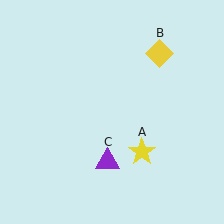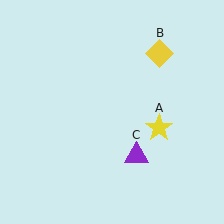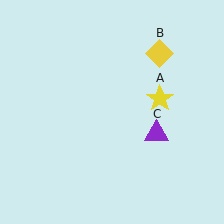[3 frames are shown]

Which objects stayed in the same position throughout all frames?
Yellow diamond (object B) remained stationary.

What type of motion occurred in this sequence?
The yellow star (object A), purple triangle (object C) rotated counterclockwise around the center of the scene.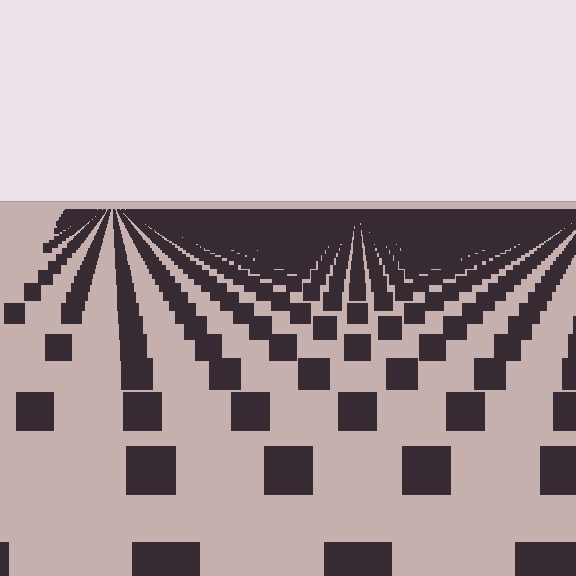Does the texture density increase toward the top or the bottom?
Density increases toward the top.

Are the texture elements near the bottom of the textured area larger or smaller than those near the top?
Larger. Near the bottom, elements are closer to the viewer and appear at a bigger on-screen size.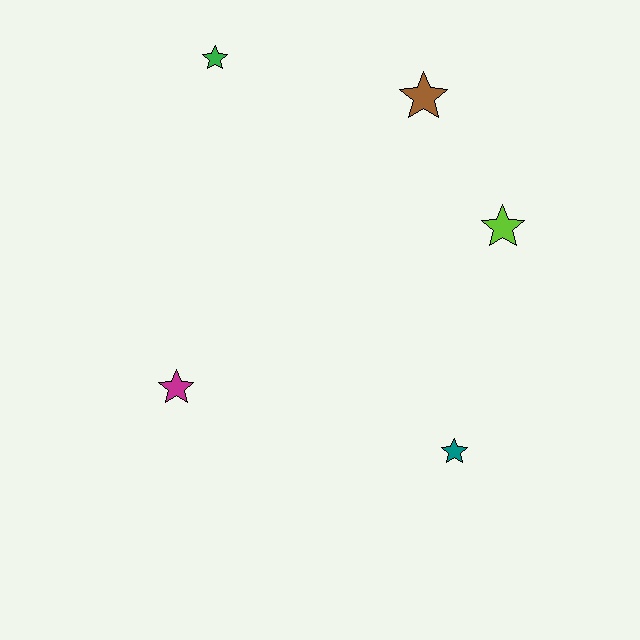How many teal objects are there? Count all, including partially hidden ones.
There is 1 teal object.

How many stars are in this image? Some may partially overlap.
There are 5 stars.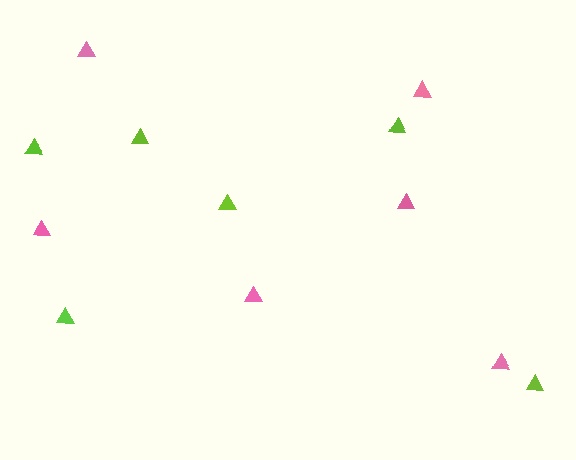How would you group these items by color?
There are 2 groups: one group of lime triangles (6) and one group of pink triangles (6).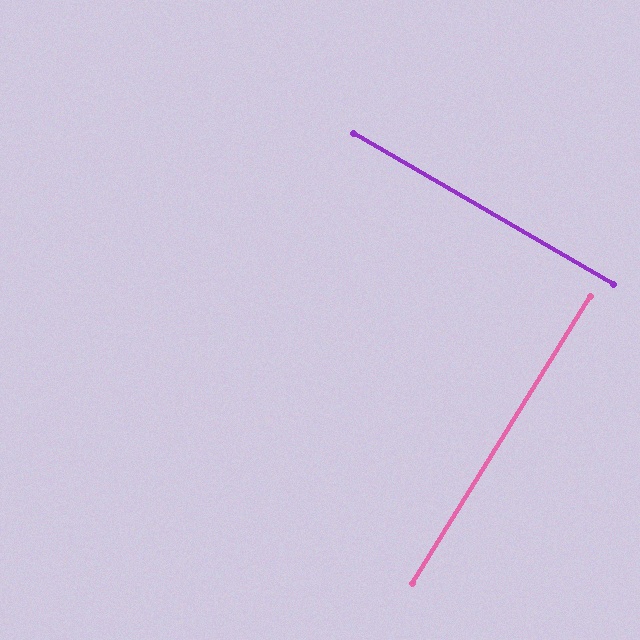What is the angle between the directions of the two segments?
Approximately 88 degrees.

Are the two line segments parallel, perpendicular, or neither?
Perpendicular — they meet at approximately 88°.